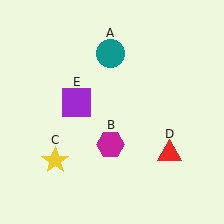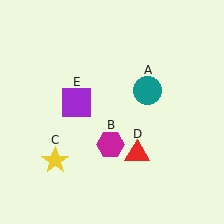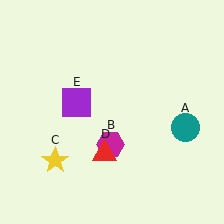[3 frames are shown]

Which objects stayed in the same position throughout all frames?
Magenta hexagon (object B) and yellow star (object C) and purple square (object E) remained stationary.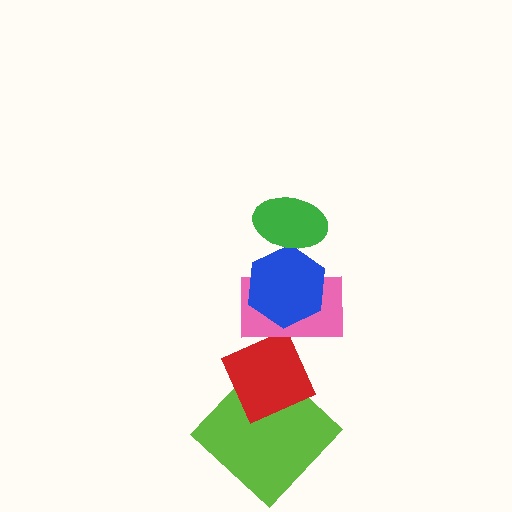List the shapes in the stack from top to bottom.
From top to bottom: the green ellipse, the blue hexagon, the pink rectangle, the red diamond, the lime diamond.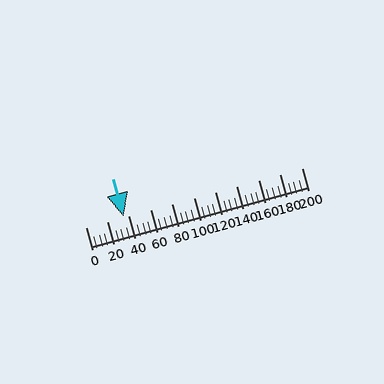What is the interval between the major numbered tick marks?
The major tick marks are spaced 20 units apart.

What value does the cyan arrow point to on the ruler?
The cyan arrow points to approximately 35.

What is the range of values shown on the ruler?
The ruler shows values from 0 to 200.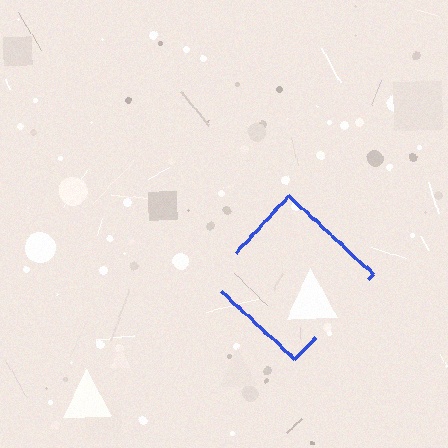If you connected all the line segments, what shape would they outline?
They would outline a diamond.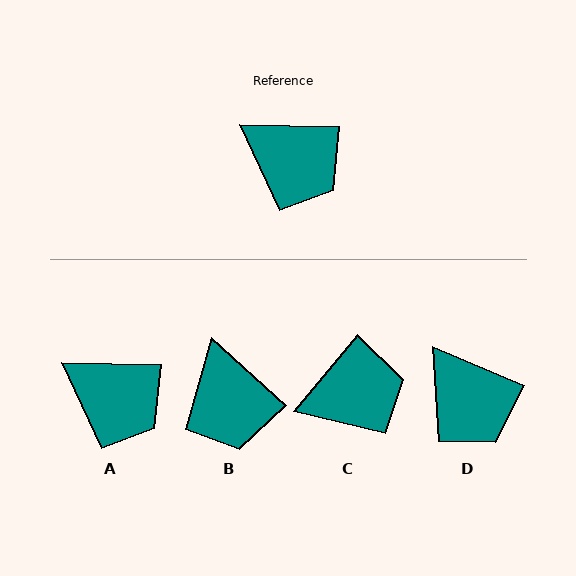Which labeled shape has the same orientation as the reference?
A.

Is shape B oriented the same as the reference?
No, it is off by about 41 degrees.